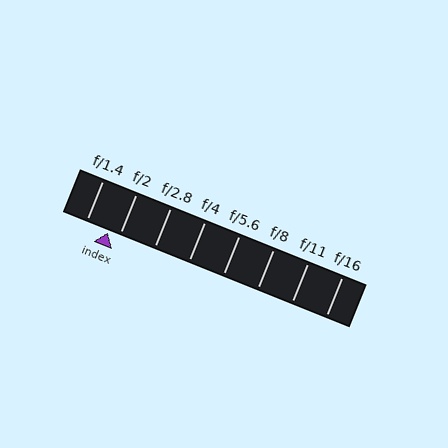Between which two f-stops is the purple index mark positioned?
The index mark is between f/1.4 and f/2.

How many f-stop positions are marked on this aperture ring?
There are 8 f-stop positions marked.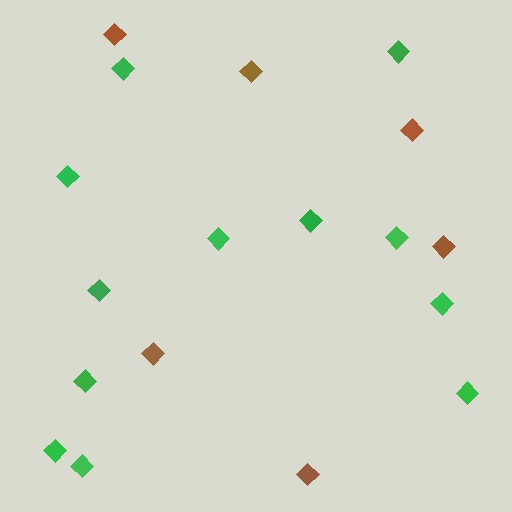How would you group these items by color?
There are 2 groups: one group of green diamonds (12) and one group of brown diamonds (6).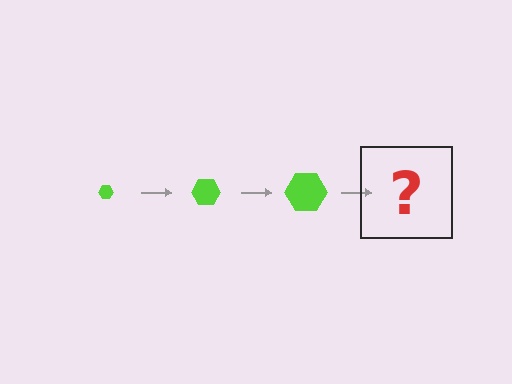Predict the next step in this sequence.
The next step is a lime hexagon, larger than the previous one.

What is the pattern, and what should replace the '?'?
The pattern is that the hexagon gets progressively larger each step. The '?' should be a lime hexagon, larger than the previous one.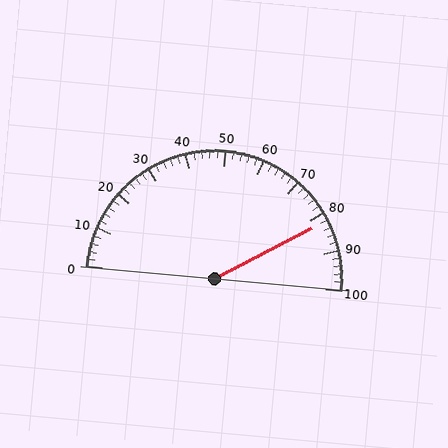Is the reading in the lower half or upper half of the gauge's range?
The reading is in the upper half of the range (0 to 100).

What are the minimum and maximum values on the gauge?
The gauge ranges from 0 to 100.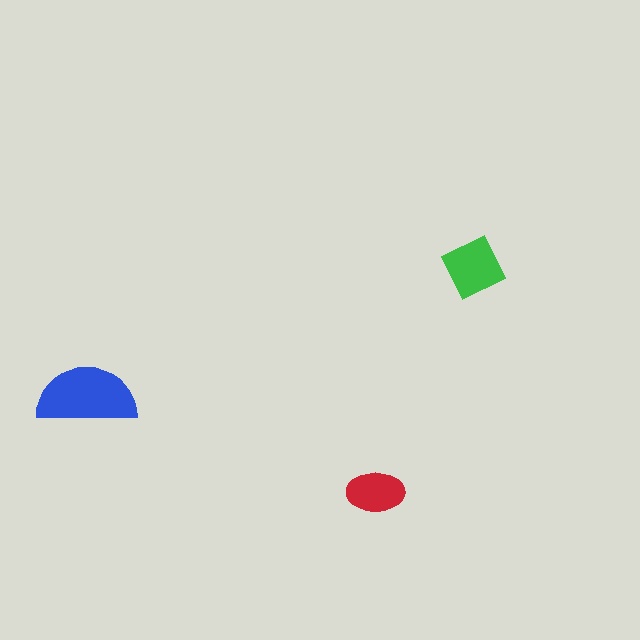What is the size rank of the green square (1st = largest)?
2nd.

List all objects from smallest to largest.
The red ellipse, the green square, the blue semicircle.